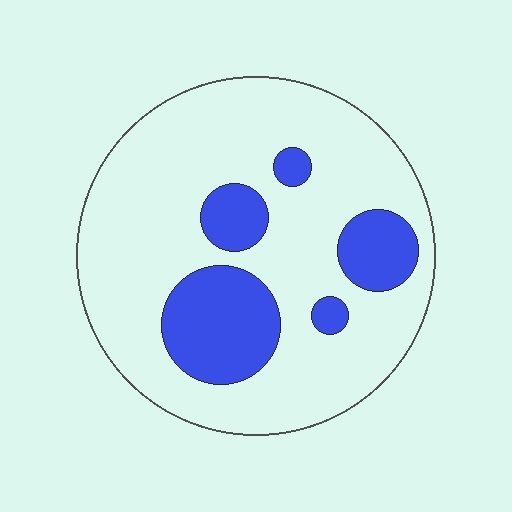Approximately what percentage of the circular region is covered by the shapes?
Approximately 20%.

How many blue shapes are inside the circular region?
5.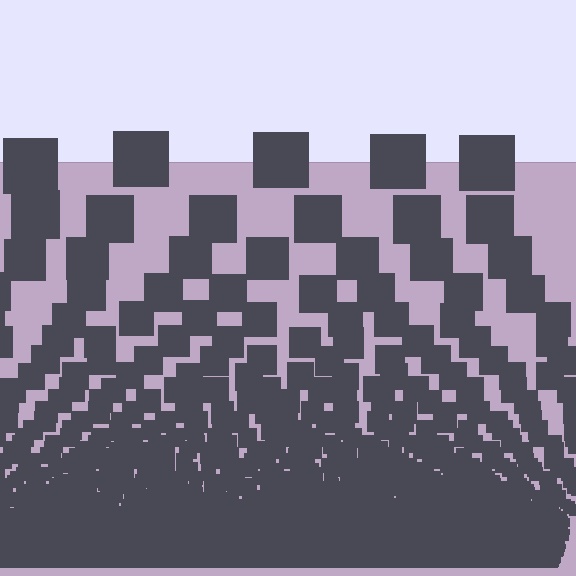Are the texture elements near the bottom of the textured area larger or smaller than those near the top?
Smaller. The gradient is inverted — elements near the bottom are smaller and denser.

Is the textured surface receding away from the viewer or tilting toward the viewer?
The surface appears to tilt toward the viewer. Texture elements get larger and sparser toward the top.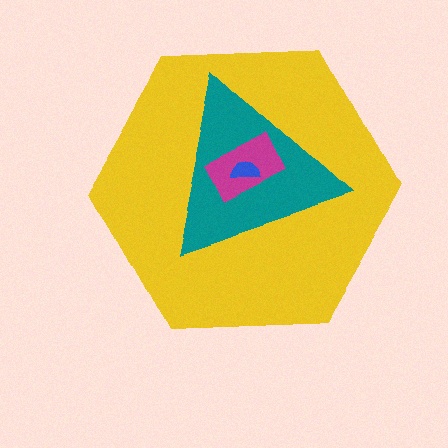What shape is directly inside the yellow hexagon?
The teal triangle.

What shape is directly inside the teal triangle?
The magenta rectangle.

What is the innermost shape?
The blue semicircle.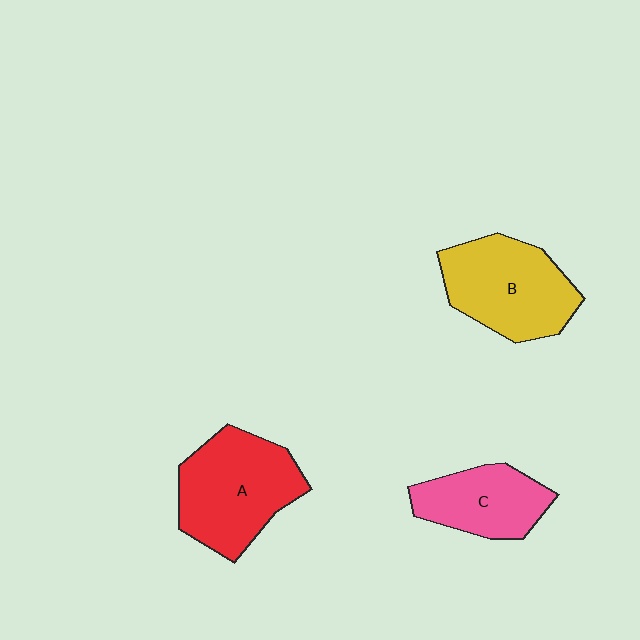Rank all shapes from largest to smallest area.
From largest to smallest: A (red), B (yellow), C (pink).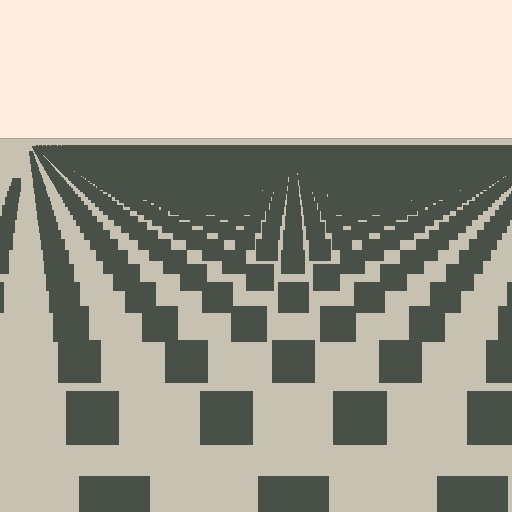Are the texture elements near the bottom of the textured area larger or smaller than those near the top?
Larger. Near the bottom, elements are closer to the viewer and appear at a bigger on-screen size.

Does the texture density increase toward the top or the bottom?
Density increases toward the top.